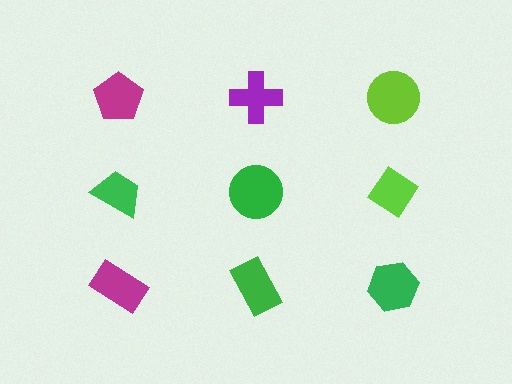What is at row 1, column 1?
A magenta pentagon.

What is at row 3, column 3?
A green hexagon.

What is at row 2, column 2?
A green circle.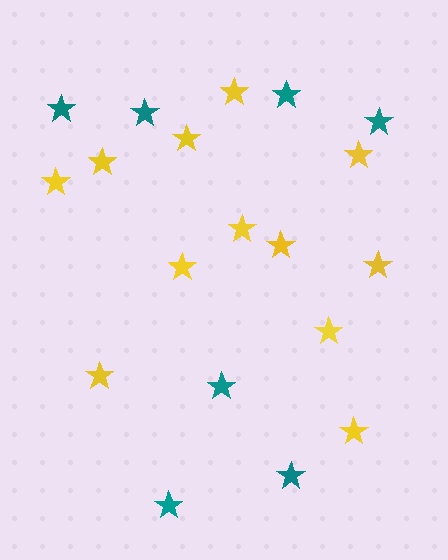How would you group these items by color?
There are 2 groups: one group of yellow stars (12) and one group of teal stars (7).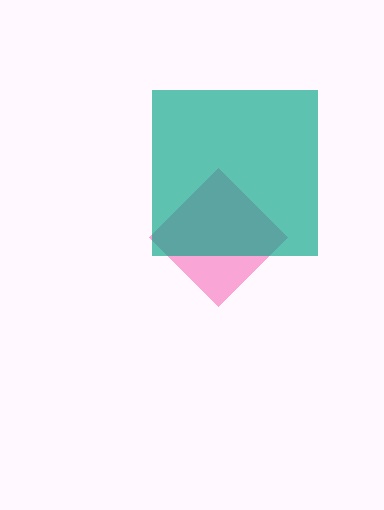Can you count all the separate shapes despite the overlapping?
Yes, there are 2 separate shapes.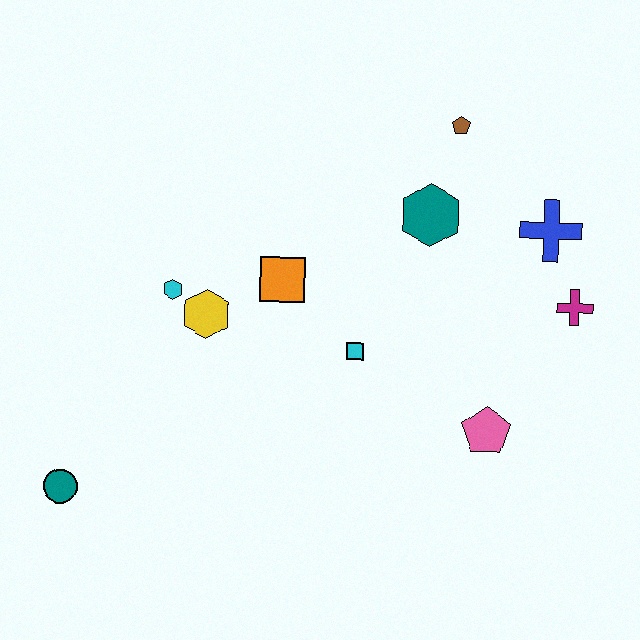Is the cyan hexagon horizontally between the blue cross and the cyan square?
No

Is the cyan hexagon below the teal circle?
No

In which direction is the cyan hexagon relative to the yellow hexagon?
The cyan hexagon is to the left of the yellow hexagon.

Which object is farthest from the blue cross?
The teal circle is farthest from the blue cross.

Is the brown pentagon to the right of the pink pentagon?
No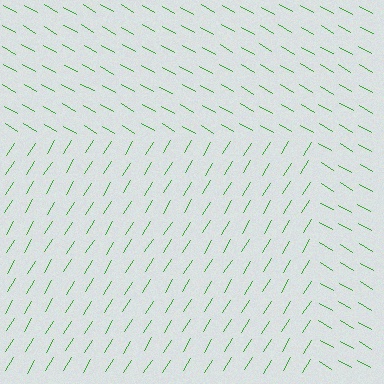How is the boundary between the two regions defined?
The boundary is defined purely by a change in line orientation (approximately 88 degrees difference). All lines are the same color and thickness.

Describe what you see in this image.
The image is filled with small green line segments. A rectangle region in the image has lines oriented differently from the surrounding lines, creating a visible texture boundary.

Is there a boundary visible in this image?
Yes, there is a texture boundary formed by a change in line orientation.